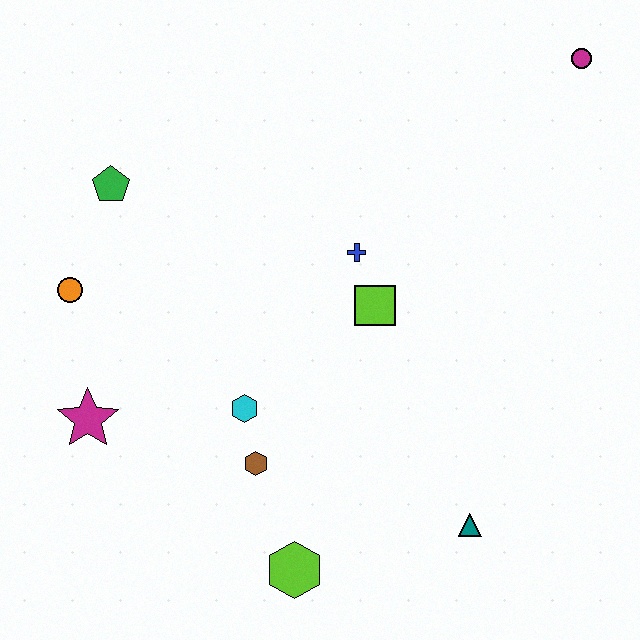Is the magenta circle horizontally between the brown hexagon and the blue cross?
No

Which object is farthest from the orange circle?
The magenta circle is farthest from the orange circle.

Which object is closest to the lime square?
The blue cross is closest to the lime square.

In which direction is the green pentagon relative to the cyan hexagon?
The green pentagon is above the cyan hexagon.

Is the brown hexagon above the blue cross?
No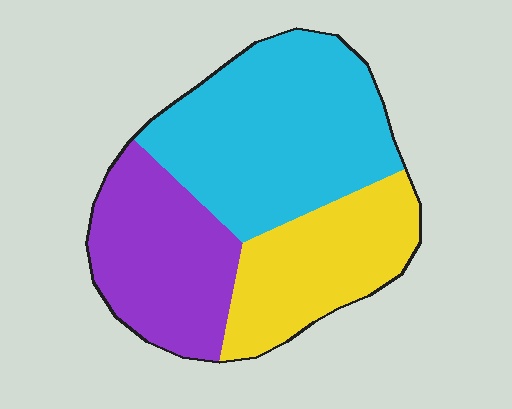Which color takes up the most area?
Cyan, at roughly 45%.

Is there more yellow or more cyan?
Cyan.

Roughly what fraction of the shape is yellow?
Yellow covers 27% of the shape.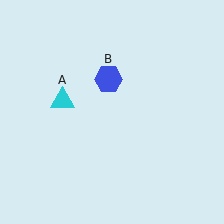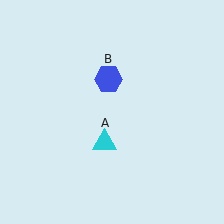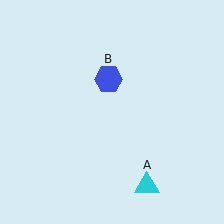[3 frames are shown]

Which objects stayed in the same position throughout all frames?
Blue hexagon (object B) remained stationary.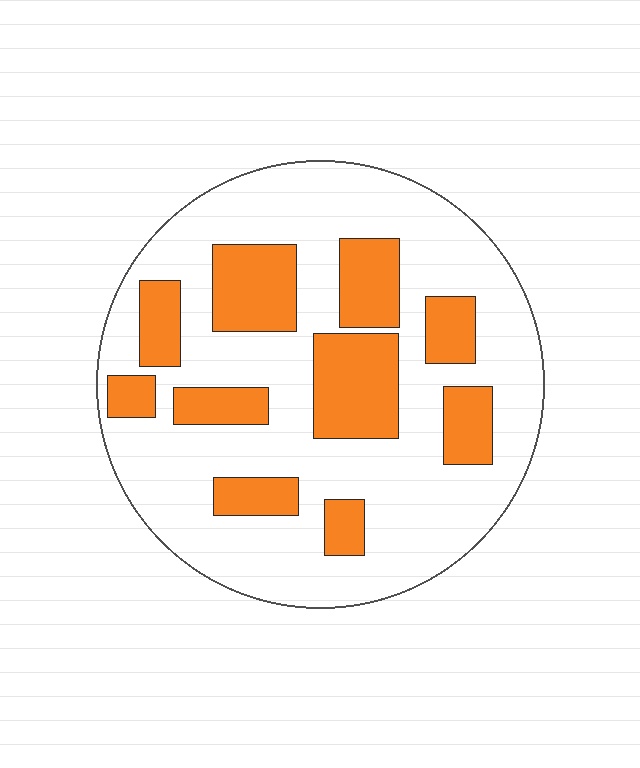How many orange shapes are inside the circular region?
10.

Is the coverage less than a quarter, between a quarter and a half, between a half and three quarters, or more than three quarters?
Between a quarter and a half.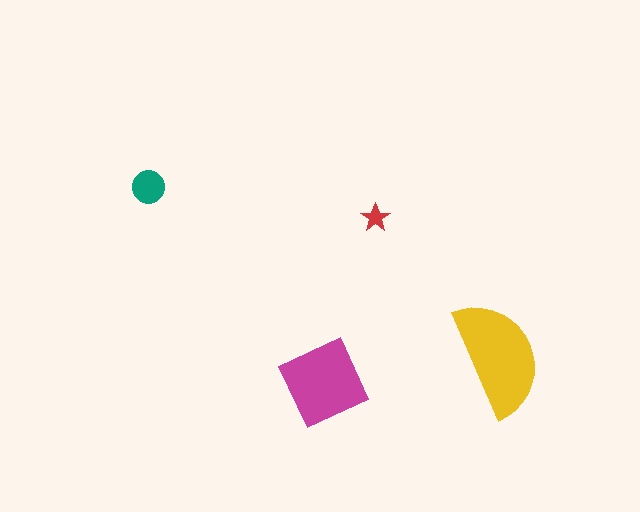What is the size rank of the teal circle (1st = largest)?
3rd.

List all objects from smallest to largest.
The red star, the teal circle, the magenta diamond, the yellow semicircle.